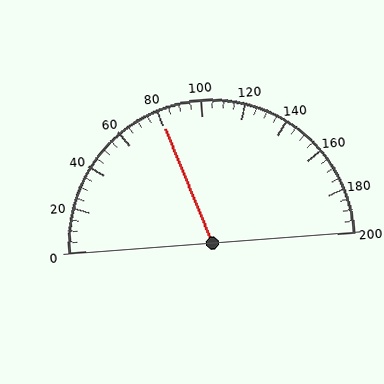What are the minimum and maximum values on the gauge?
The gauge ranges from 0 to 200.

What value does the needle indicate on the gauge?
The needle indicates approximately 80.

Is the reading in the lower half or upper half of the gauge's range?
The reading is in the lower half of the range (0 to 200).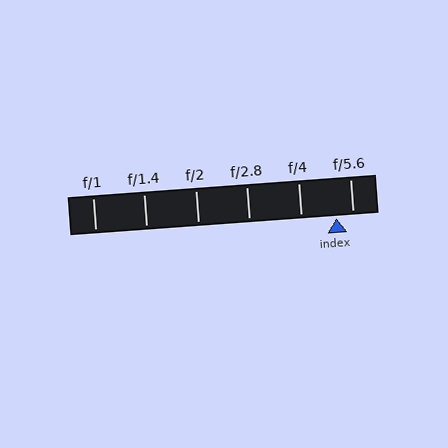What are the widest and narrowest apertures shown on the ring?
The widest aperture shown is f/1 and the narrowest is f/5.6.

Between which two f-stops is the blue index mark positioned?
The index mark is between f/4 and f/5.6.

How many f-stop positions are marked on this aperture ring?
There are 6 f-stop positions marked.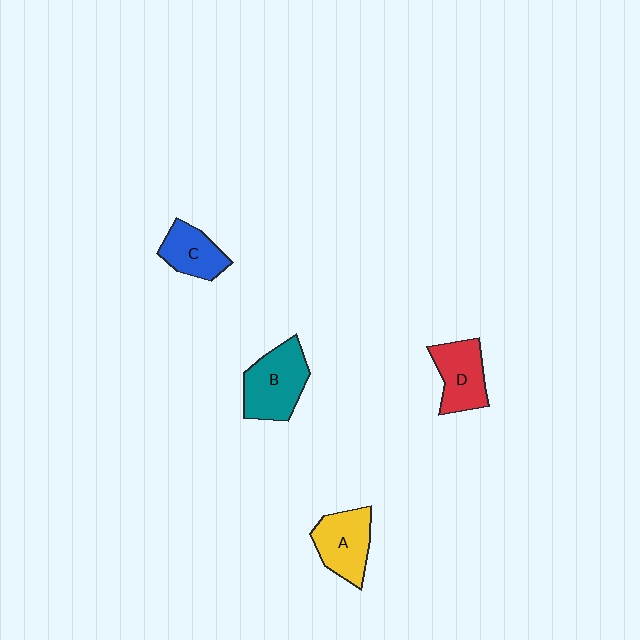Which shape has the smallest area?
Shape C (blue).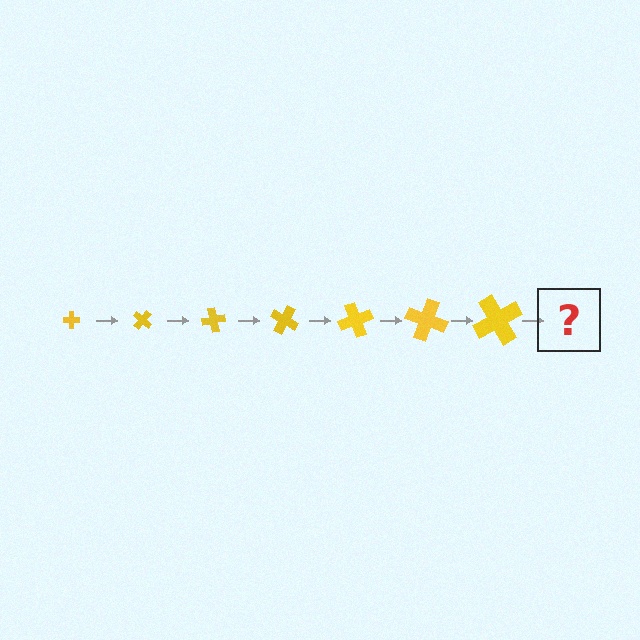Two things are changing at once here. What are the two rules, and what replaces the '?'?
The two rules are that the cross grows larger each step and it rotates 40 degrees each step. The '?' should be a cross, larger than the previous one and rotated 280 degrees from the start.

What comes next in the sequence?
The next element should be a cross, larger than the previous one and rotated 280 degrees from the start.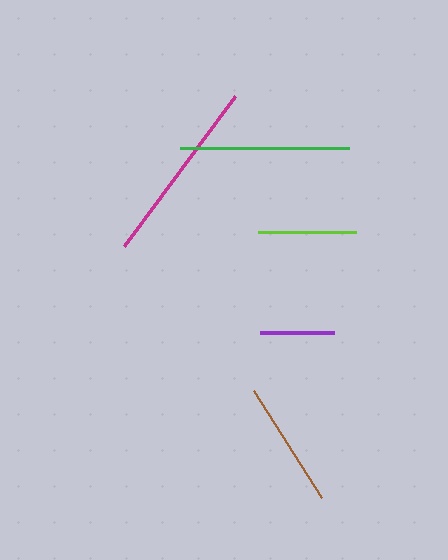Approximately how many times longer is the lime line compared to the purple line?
The lime line is approximately 1.3 times the length of the purple line.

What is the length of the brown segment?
The brown segment is approximately 127 pixels long.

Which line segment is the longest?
The magenta line is the longest at approximately 186 pixels.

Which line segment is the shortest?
The purple line is the shortest at approximately 74 pixels.